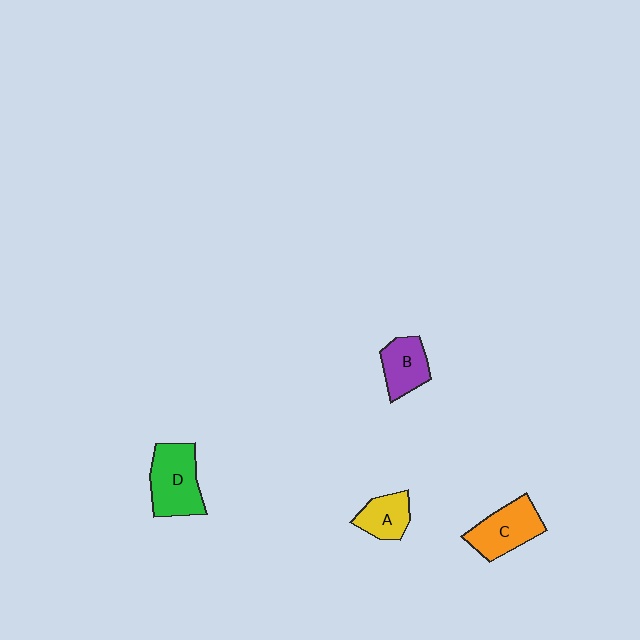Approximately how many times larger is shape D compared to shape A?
Approximately 1.7 times.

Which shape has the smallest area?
Shape A (yellow).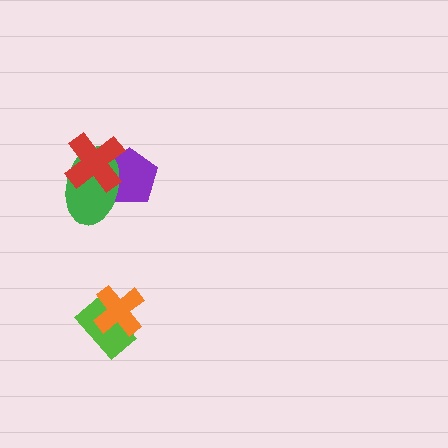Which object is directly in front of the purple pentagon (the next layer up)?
The green ellipse is directly in front of the purple pentagon.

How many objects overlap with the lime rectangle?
1 object overlaps with the lime rectangle.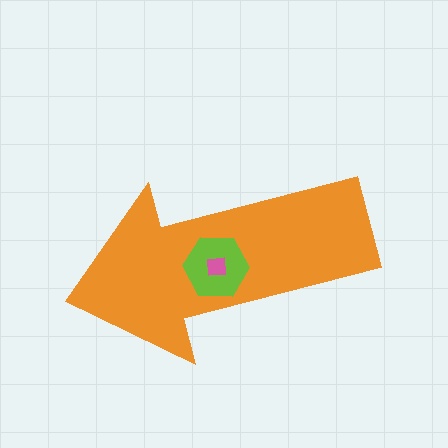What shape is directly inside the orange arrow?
The lime hexagon.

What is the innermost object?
The pink square.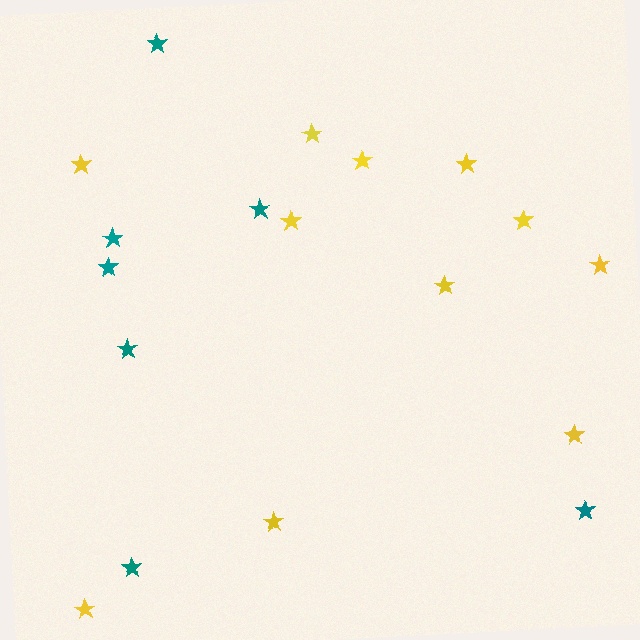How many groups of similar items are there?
There are 2 groups: one group of yellow stars (11) and one group of teal stars (7).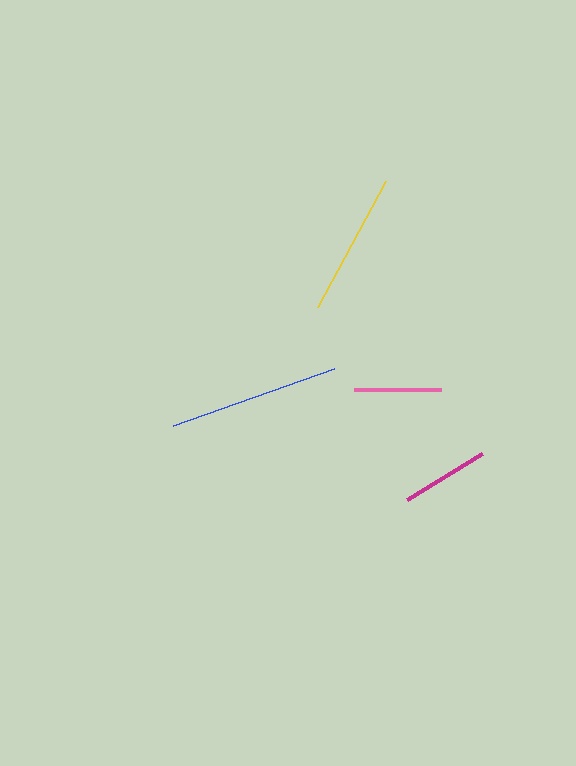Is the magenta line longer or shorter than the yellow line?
The yellow line is longer than the magenta line.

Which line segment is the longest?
The blue line is the longest at approximately 170 pixels.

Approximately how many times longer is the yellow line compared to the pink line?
The yellow line is approximately 1.7 times the length of the pink line.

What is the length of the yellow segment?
The yellow segment is approximately 144 pixels long.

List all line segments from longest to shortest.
From longest to shortest: blue, yellow, magenta, pink.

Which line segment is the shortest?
The pink line is the shortest at approximately 87 pixels.